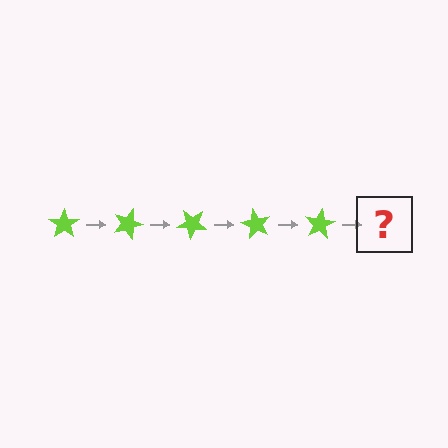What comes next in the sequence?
The next element should be a lime star rotated 100 degrees.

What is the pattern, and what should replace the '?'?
The pattern is that the star rotates 20 degrees each step. The '?' should be a lime star rotated 100 degrees.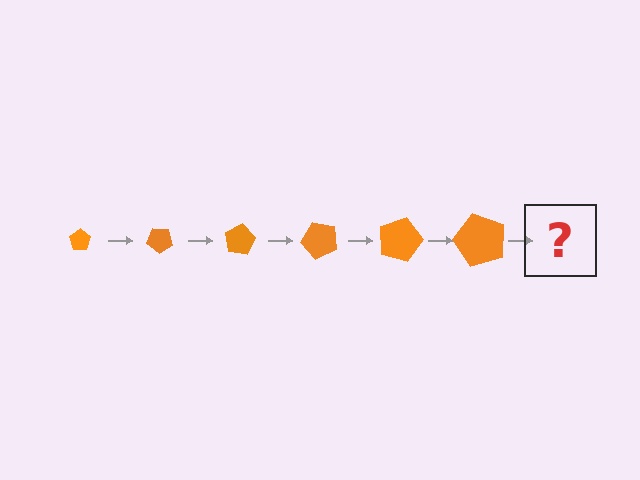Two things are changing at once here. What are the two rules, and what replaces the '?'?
The two rules are that the pentagon grows larger each step and it rotates 40 degrees each step. The '?' should be a pentagon, larger than the previous one and rotated 240 degrees from the start.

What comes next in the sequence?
The next element should be a pentagon, larger than the previous one and rotated 240 degrees from the start.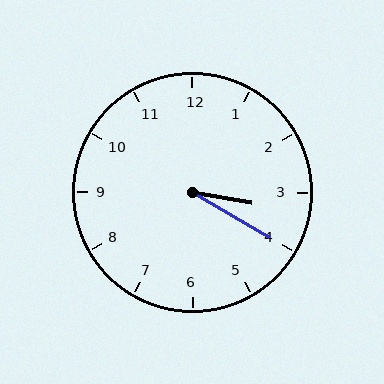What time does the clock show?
3:20.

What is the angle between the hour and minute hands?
Approximately 20 degrees.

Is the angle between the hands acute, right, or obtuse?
It is acute.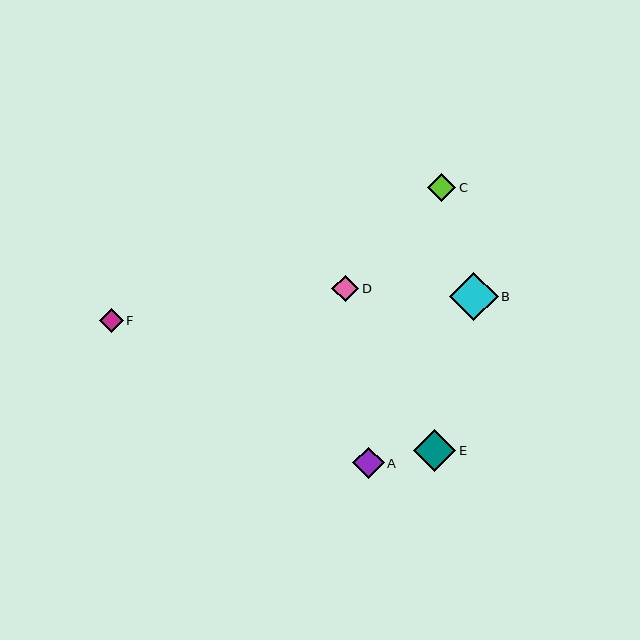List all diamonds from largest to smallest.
From largest to smallest: B, E, A, C, D, F.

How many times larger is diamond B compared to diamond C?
Diamond B is approximately 1.7 times the size of diamond C.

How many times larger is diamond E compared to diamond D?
Diamond E is approximately 1.6 times the size of diamond D.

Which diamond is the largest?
Diamond B is the largest with a size of approximately 48 pixels.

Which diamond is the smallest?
Diamond F is the smallest with a size of approximately 24 pixels.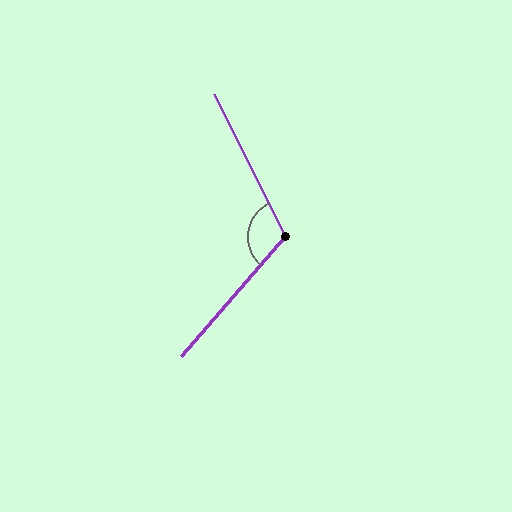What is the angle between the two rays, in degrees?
Approximately 113 degrees.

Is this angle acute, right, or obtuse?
It is obtuse.